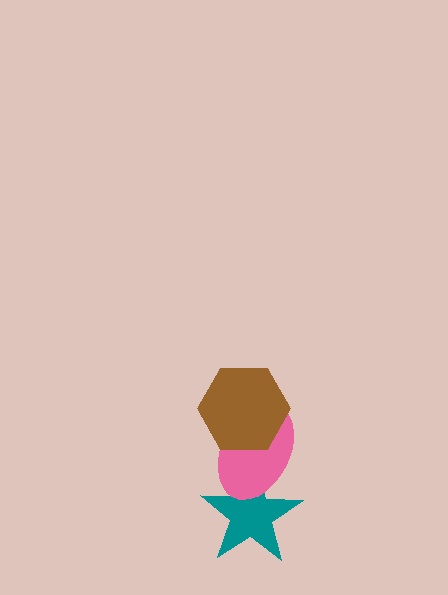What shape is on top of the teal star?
The pink ellipse is on top of the teal star.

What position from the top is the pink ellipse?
The pink ellipse is 2nd from the top.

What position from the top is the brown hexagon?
The brown hexagon is 1st from the top.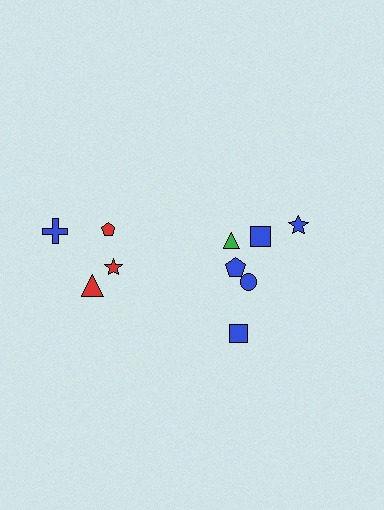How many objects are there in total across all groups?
There are 10 objects.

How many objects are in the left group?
There are 4 objects.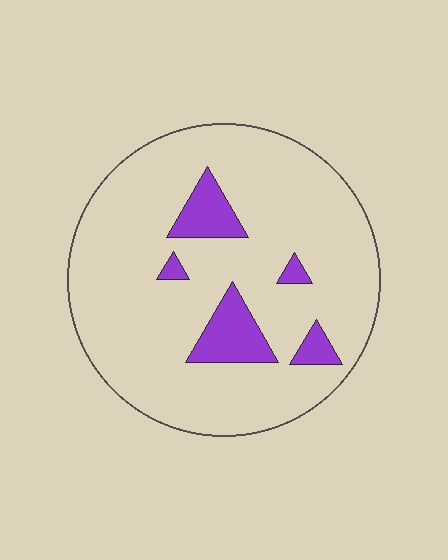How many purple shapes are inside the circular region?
5.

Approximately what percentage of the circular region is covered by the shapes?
Approximately 10%.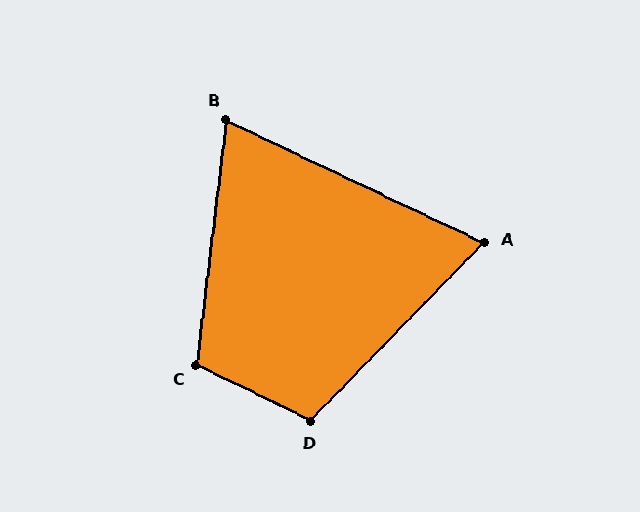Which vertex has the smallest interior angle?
A, at approximately 71 degrees.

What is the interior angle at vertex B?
Approximately 72 degrees (acute).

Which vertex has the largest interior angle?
C, at approximately 109 degrees.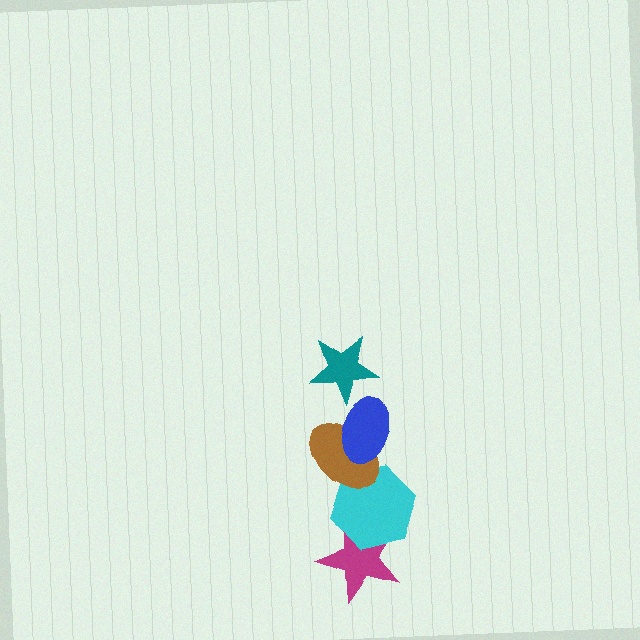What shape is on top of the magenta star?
The cyan hexagon is on top of the magenta star.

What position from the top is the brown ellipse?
The brown ellipse is 3rd from the top.